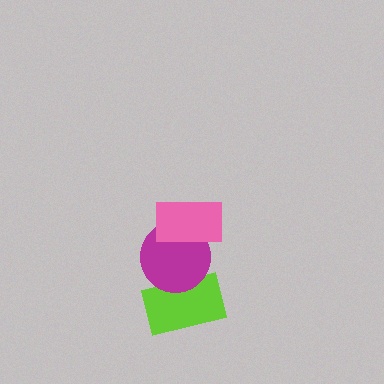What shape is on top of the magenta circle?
The pink rectangle is on top of the magenta circle.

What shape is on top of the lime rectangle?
The magenta circle is on top of the lime rectangle.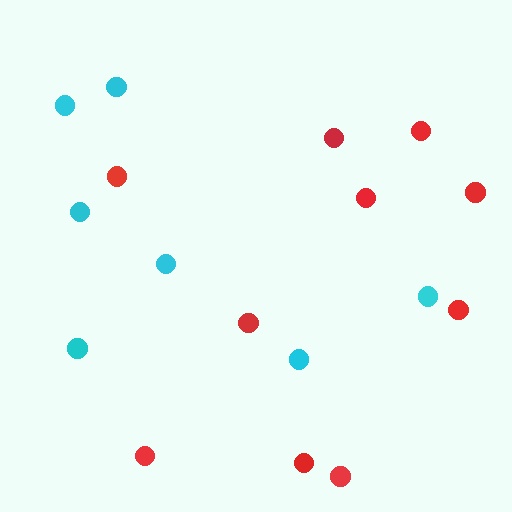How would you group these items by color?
There are 2 groups: one group of cyan circles (7) and one group of red circles (10).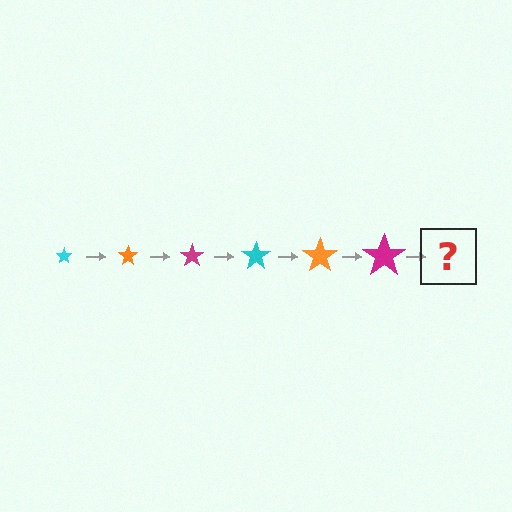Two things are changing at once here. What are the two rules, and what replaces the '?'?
The two rules are that the star grows larger each step and the color cycles through cyan, orange, and magenta. The '?' should be a cyan star, larger than the previous one.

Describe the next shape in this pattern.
It should be a cyan star, larger than the previous one.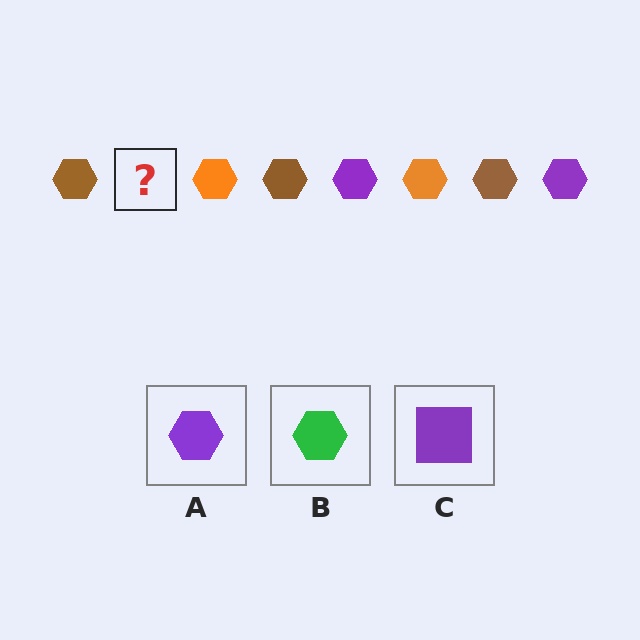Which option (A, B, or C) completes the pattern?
A.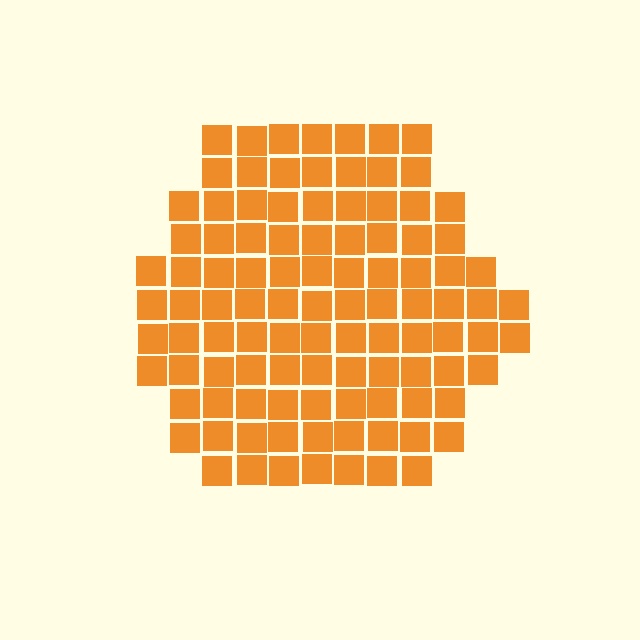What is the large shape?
The large shape is a hexagon.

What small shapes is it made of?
It is made of small squares.